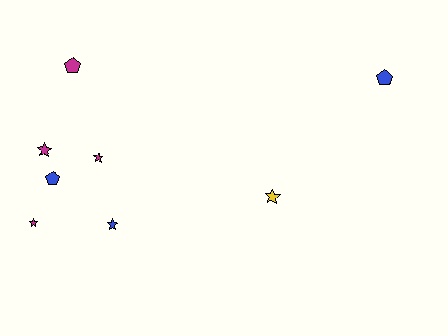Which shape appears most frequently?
Star, with 5 objects.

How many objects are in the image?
There are 8 objects.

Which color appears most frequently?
Magenta, with 4 objects.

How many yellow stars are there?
There is 1 yellow star.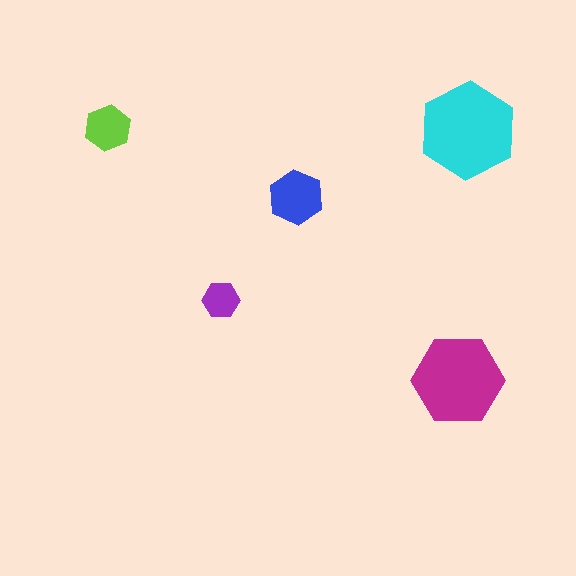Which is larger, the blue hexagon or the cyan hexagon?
The cyan one.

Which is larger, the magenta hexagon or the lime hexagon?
The magenta one.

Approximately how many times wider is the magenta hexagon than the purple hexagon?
About 2.5 times wider.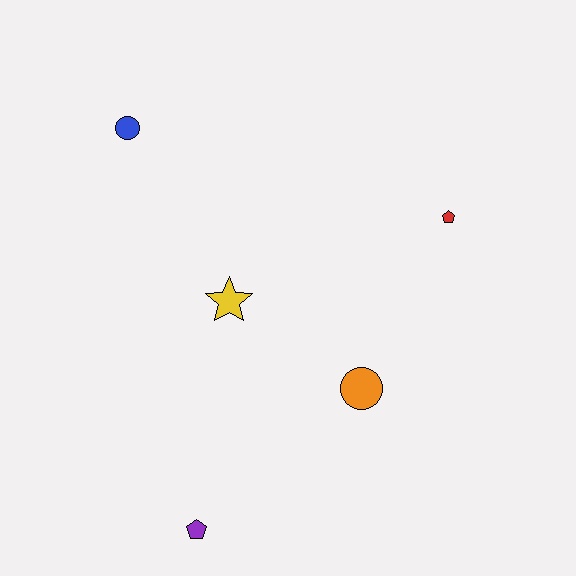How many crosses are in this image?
There are no crosses.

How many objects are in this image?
There are 5 objects.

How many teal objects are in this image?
There are no teal objects.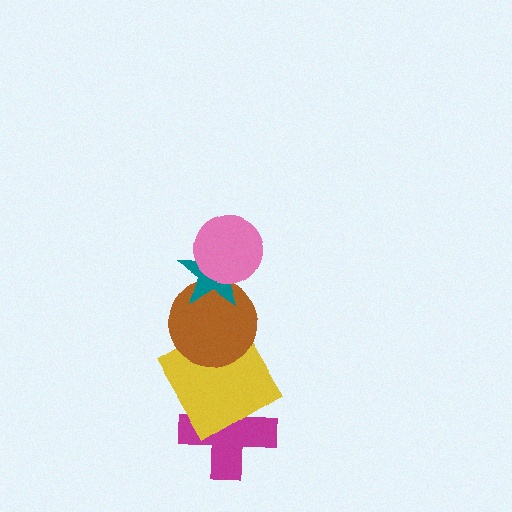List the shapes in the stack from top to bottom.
From top to bottom: the pink circle, the teal star, the brown circle, the yellow diamond, the magenta cross.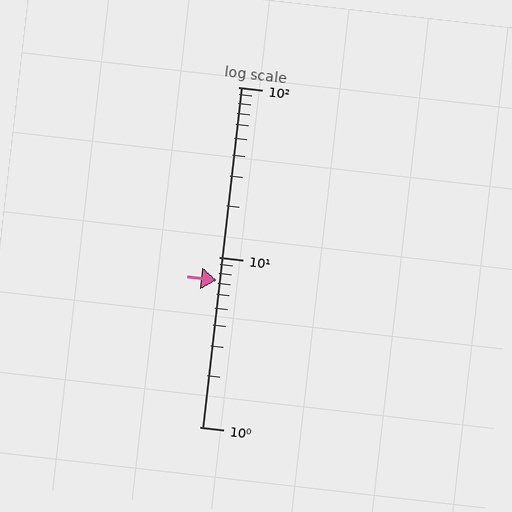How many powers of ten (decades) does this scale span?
The scale spans 2 decades, from 1 to 100.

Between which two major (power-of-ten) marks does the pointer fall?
The pointer is between 1 and 10.